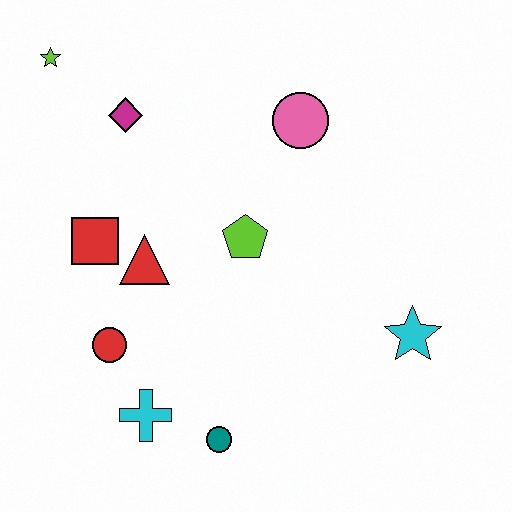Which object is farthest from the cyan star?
The lime star is farthest from the cyan star.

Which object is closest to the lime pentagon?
The red triangle is closest to the lime pentagon.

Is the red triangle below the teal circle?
No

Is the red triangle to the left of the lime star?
No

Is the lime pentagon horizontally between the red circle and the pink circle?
Yes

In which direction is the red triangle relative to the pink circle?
The red triangle is to the left of the pink circle.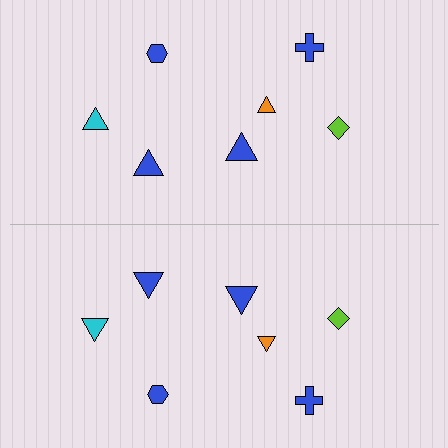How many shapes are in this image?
There are 14 shapes in this image.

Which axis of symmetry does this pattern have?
The pattern has a horizontal axis of symmetry running through the center of the image.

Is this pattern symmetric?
Yes, this pattern has bilateral (reflection) symmetry.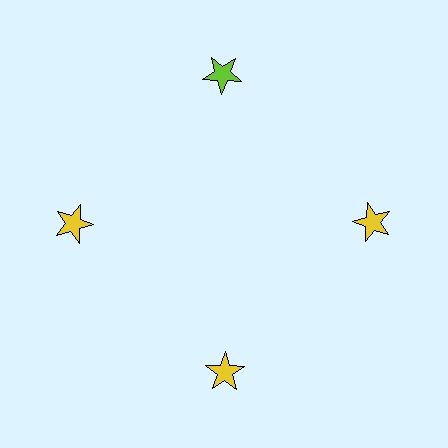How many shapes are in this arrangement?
There are 4 shapes arranged in a ring pattern.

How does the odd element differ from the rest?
It has a different color: lime instead of yellow.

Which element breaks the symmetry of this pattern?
The lime star at roughly the 12 o'clock position breaks the symmetry. All other shapes are yellow stars.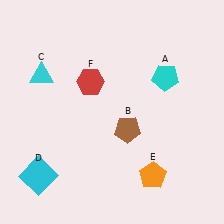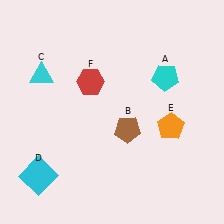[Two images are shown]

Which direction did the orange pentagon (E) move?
The orange pentagon (E) moved up.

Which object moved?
The orange pentagon (E) moved up.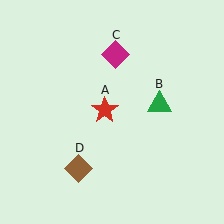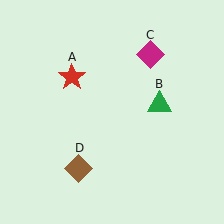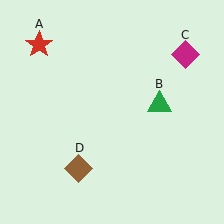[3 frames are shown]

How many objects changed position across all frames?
2 objects changed position: red star (object A), magenta diamond (object C).